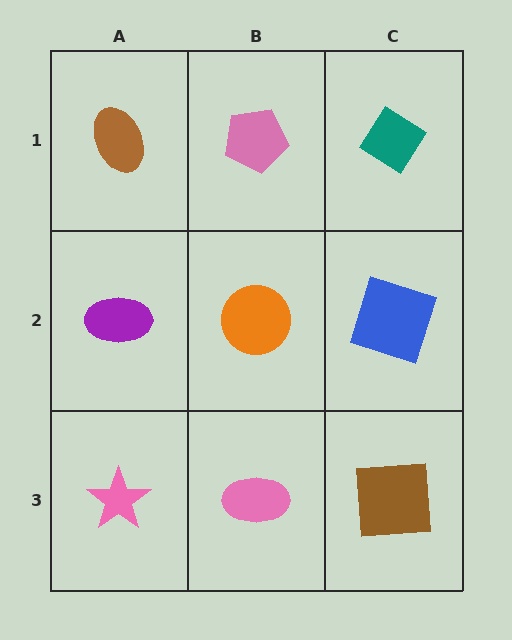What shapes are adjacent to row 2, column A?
A brown ellipse (row 1, column A), a pink star (row 3, column A), an orange circle (row 2, column B).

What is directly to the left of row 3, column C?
A pink ellipse.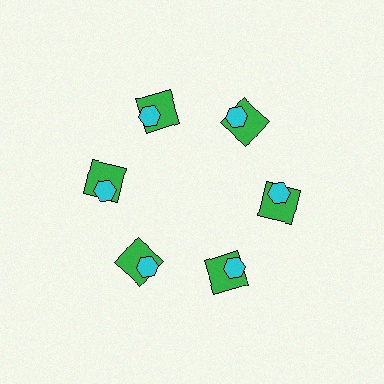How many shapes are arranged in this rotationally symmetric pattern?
There are 12 shapes, arranged in 6 groups of 2.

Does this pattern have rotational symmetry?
Yes, this pattern has 6-fold rotational symmetry. It looks the same after rotating 60 degrees around the center.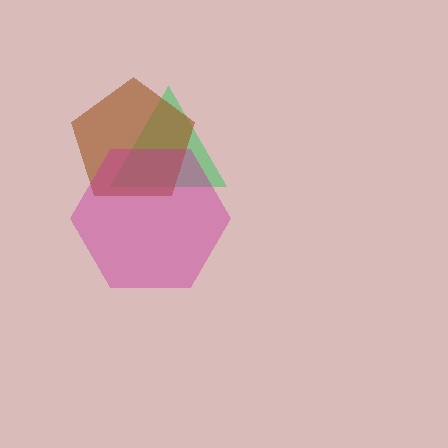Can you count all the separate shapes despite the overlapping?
Yes, there are 3 separate shapes.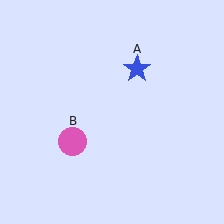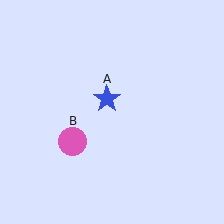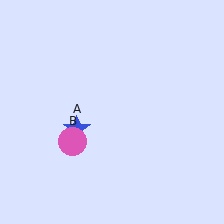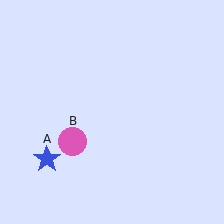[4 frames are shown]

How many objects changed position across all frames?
1 object changed position: blue star (object A).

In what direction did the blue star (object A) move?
The blue star (object A) moved down and to the left.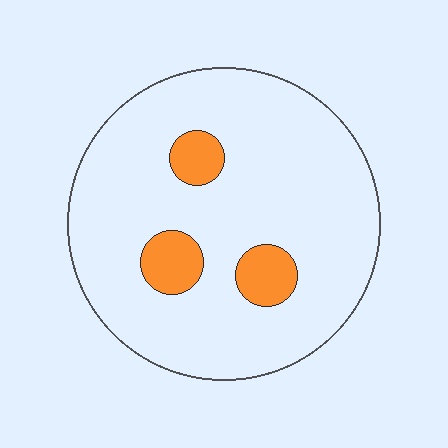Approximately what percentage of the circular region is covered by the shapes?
Approximately 10%.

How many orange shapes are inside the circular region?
3.